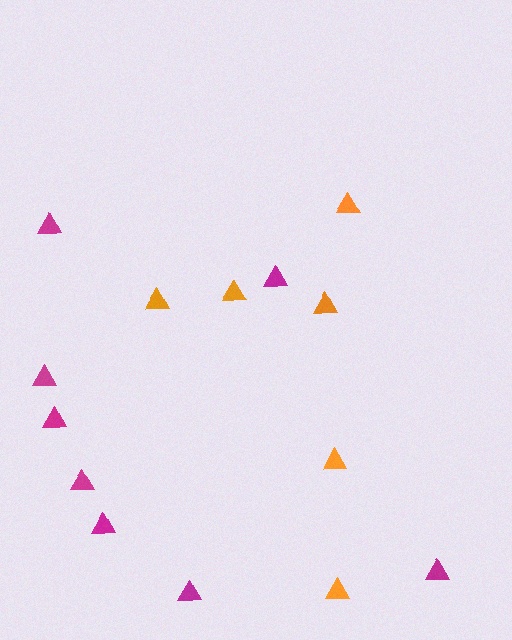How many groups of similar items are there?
There are 2 groups: one group of magenta triangles (8) and one group of orange triangles (6).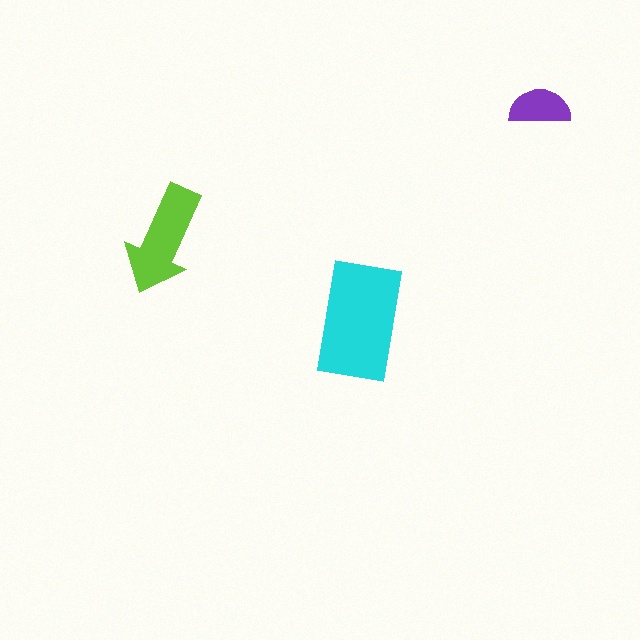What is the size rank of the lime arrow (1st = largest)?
2nd.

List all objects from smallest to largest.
The purple semicircle, the lime arrow, the cyan rectangle.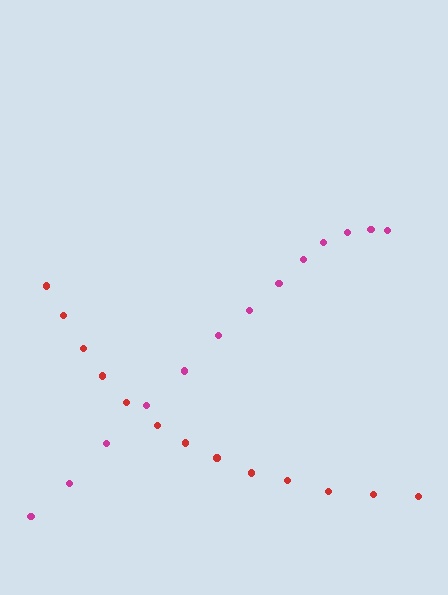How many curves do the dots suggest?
There are 2 distinct paths.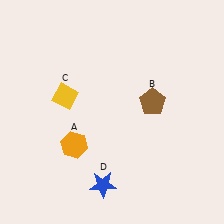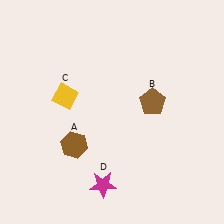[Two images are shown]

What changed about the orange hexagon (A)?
In Image 1, A is orange. In Image 2, it changed to brown.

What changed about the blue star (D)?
In Image 1, D is blue. In Image 2, it changed to magenta.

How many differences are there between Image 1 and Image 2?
There are 2 differences between the two images.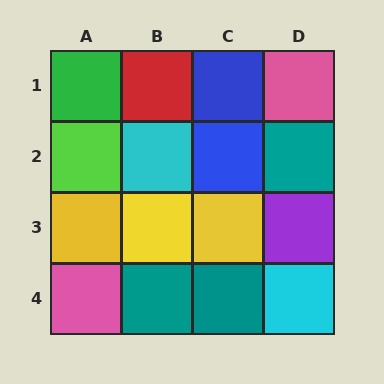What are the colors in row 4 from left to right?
Pink, teal, teal, cyan.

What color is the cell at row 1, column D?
Pink.